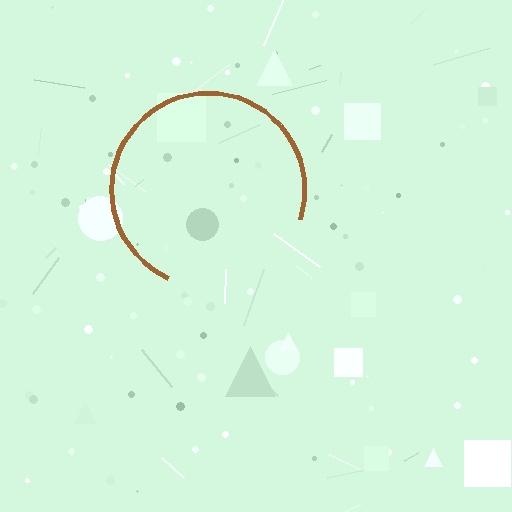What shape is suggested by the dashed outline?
The dashed outline suggests a circle.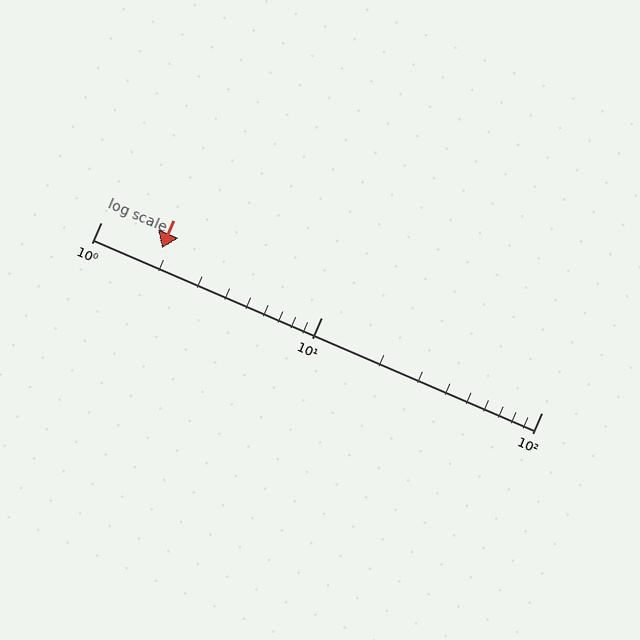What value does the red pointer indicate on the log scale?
The pointer indicates approximately 1.9.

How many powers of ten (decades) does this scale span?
The scale spans 2 decades, from 1 to 100.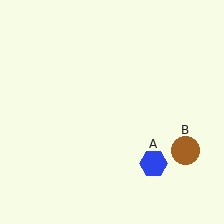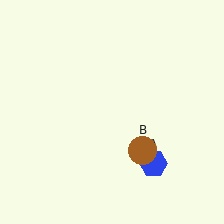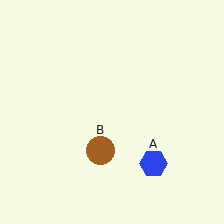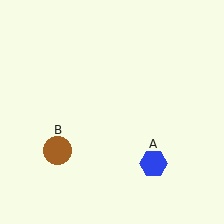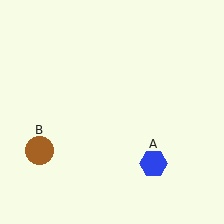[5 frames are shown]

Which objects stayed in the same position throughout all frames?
Blue hexagon (object A) remained stationary.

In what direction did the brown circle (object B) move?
The brown circle (object B) moved left.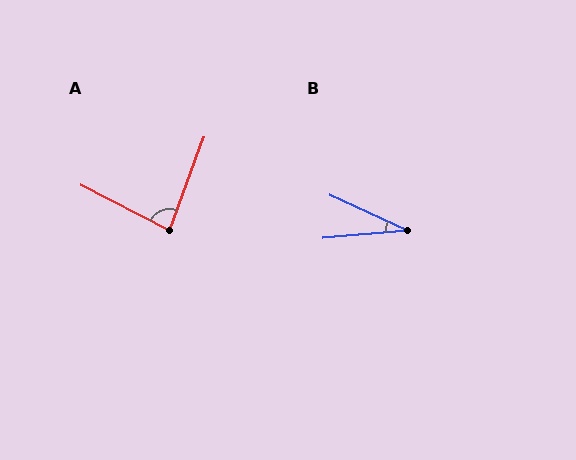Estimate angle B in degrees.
Approximately 30 degrees.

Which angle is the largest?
A, at approximately 83 degrees.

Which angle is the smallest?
B, at approximately 30 degrees.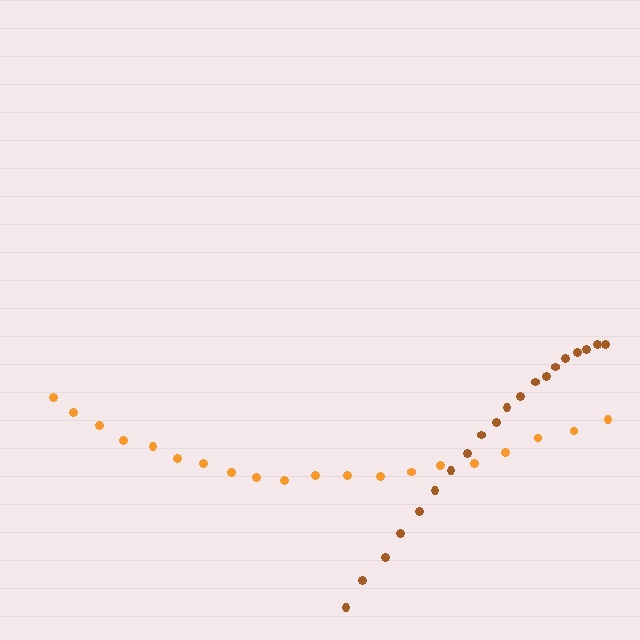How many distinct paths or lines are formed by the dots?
There are 2 distinct paths.